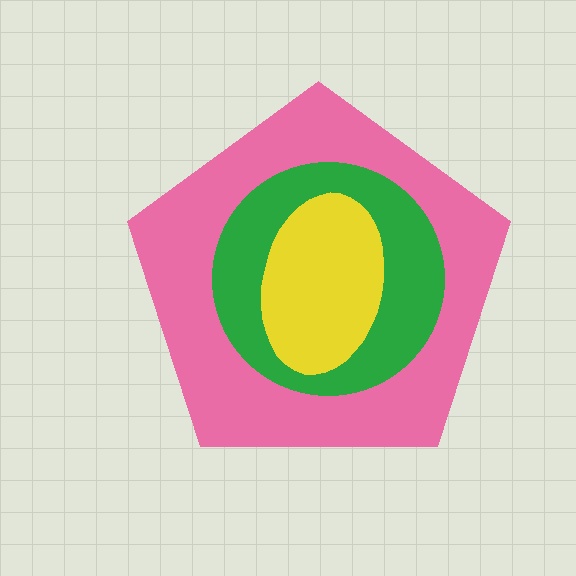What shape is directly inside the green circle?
The yellow ellipse.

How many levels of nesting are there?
3.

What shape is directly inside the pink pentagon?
The green circle.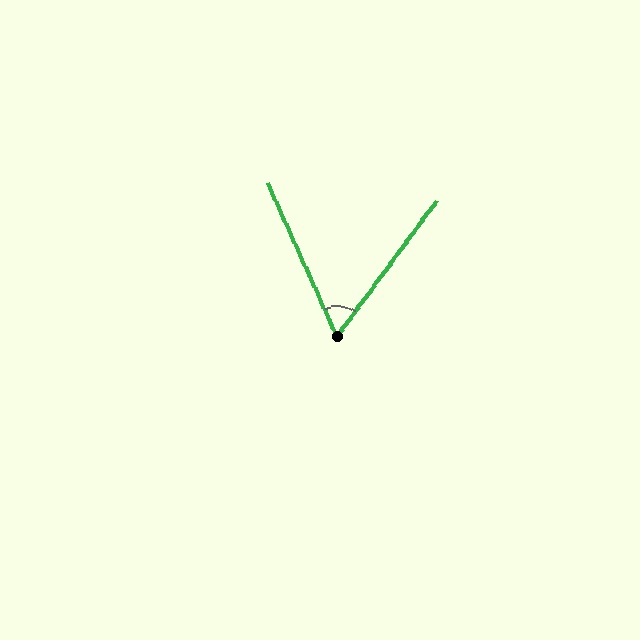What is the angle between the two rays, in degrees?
Approximately 61 degrees.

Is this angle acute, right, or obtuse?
It is acute.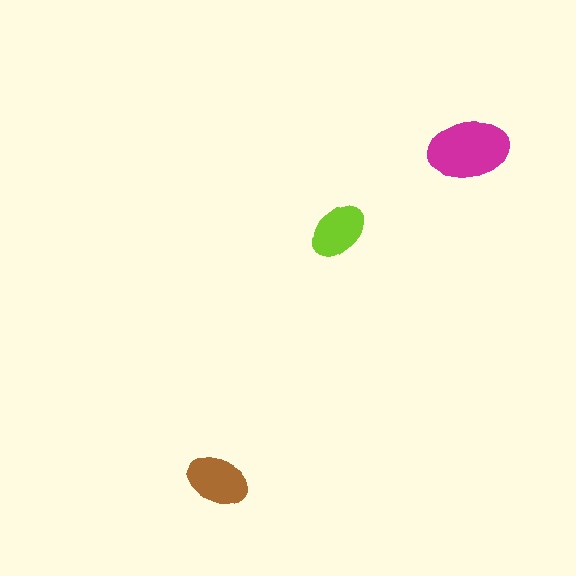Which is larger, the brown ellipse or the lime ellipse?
The brown one.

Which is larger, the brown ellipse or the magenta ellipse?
The magenta one.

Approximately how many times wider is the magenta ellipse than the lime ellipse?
About 1.5 times wider.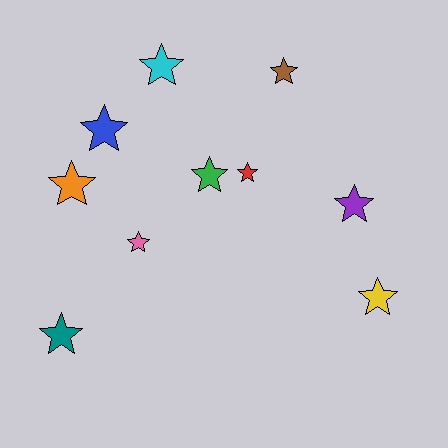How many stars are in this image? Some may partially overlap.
There are 10 stars.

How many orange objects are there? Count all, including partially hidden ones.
There is 1 orange object.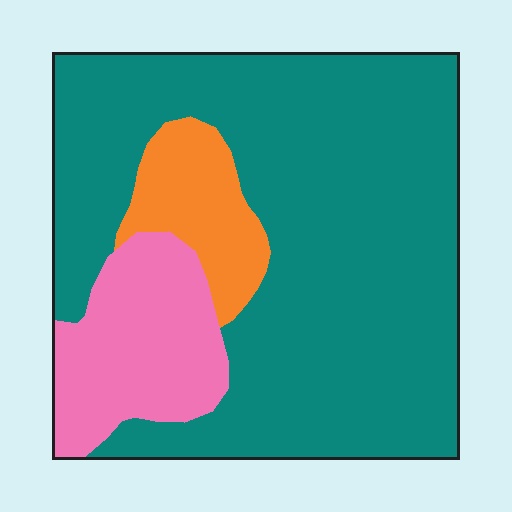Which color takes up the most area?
Teal, at roughly 75%.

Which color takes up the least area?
Orange, at roughly 10%.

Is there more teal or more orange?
Teal.